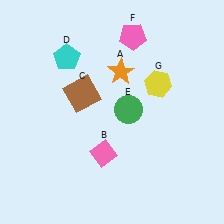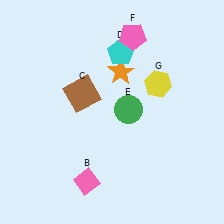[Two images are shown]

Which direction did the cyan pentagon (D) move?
The cyan pentagon (D) moved right.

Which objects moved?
The objects that moved are: the pink diamond (B), the cyan pentagon (D).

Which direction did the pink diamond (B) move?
The pink diamond (B) moved down.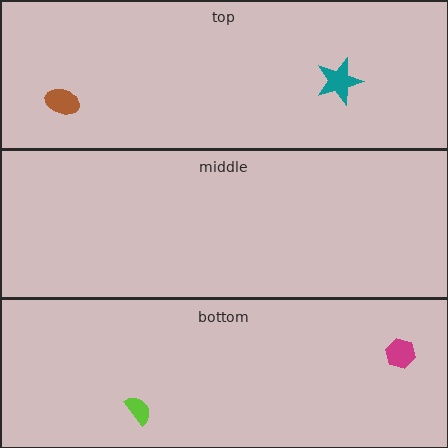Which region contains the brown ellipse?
The top region.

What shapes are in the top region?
The teal star, the brown ellipse.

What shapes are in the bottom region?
The magenta hexagon, the lime semicircle.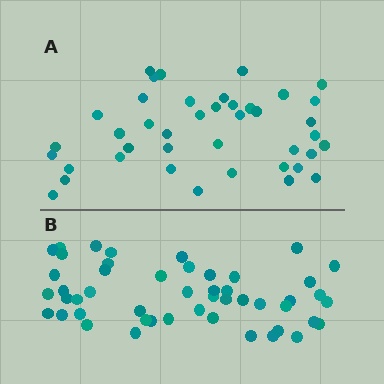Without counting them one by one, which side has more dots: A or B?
Region B (the bottom region) has more dots.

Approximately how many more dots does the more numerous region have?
Region B has roughly 8 or so more dots than region A.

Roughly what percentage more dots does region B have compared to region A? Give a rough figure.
About 20% more.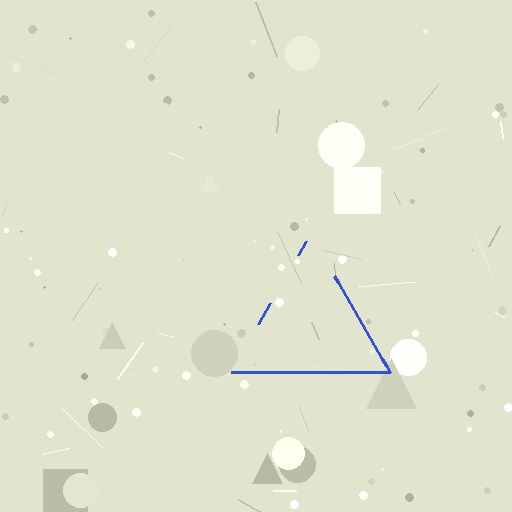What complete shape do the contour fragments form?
The contour fragments form a triangle.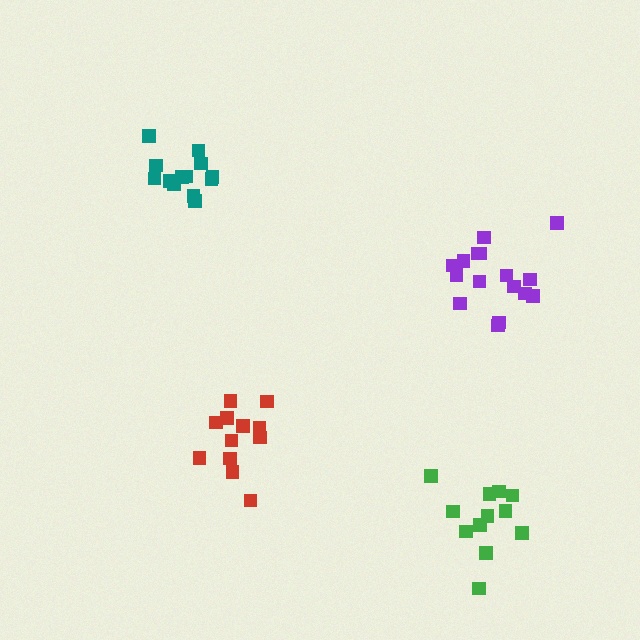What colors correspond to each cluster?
The clusters are colored: purple, red, green, teal.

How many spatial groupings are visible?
There are 4 spatial groupings.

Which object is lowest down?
The green cluster is bottommost.